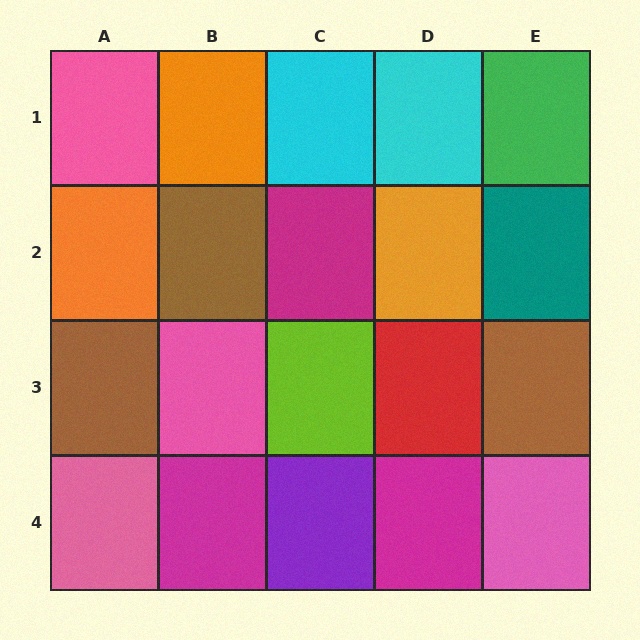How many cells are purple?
1 cell is purple.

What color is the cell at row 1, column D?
Cyan.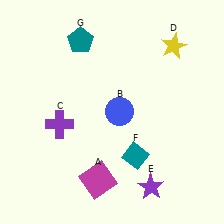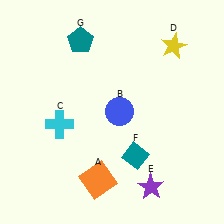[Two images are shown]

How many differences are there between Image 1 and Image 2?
There are 2 differences between the two images.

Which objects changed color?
A changed from magenta to orange. C changed from purple to cyan.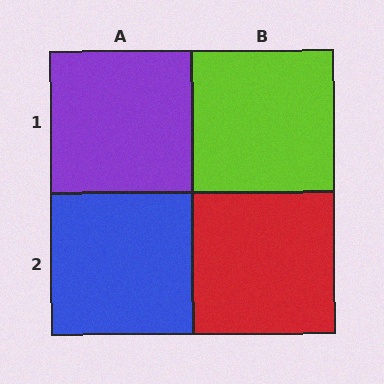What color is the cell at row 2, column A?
Blue.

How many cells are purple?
1 cell is purple.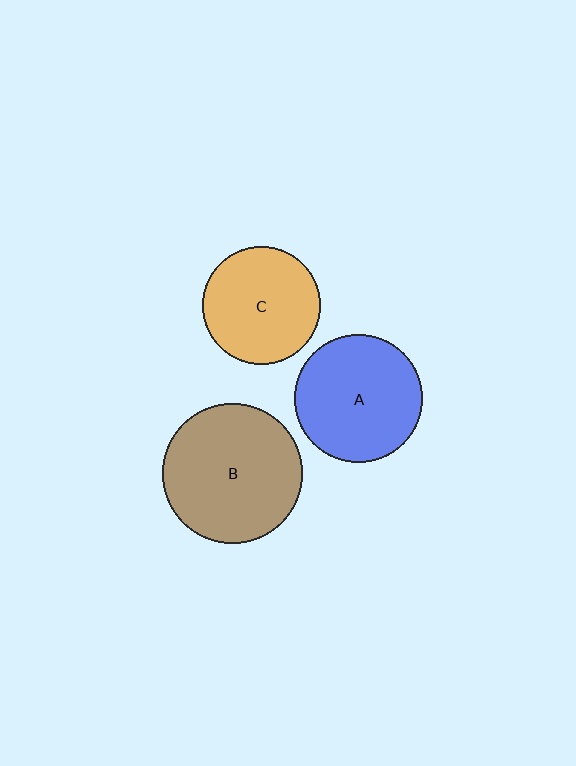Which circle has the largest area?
Circle B (brown).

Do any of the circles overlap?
No, none of the circles overlap.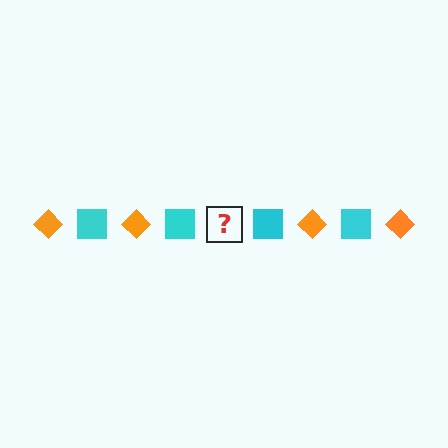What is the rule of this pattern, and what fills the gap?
The rule is that the pattern alternates between orange diamond and cyan square. The gap should be filled with an orange diamond.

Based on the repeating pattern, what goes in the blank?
The blank should be an orange diamond.